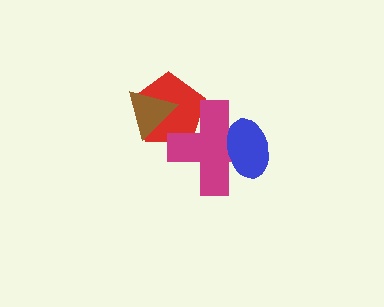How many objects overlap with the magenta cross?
2 objects overlap with the magenta cross.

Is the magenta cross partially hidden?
Yes, it is partially covered by another shape.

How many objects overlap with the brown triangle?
1 object overlaps with the brown triangle.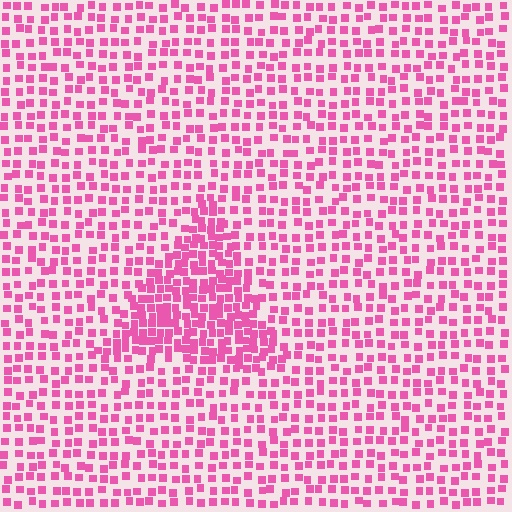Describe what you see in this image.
The image contains small pink elements arranged at two different densities. A triangle-shaped region is visible where the elements are more densely packed than the surrounding area.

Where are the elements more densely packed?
The elements are more densely packed inside the triangle boundary.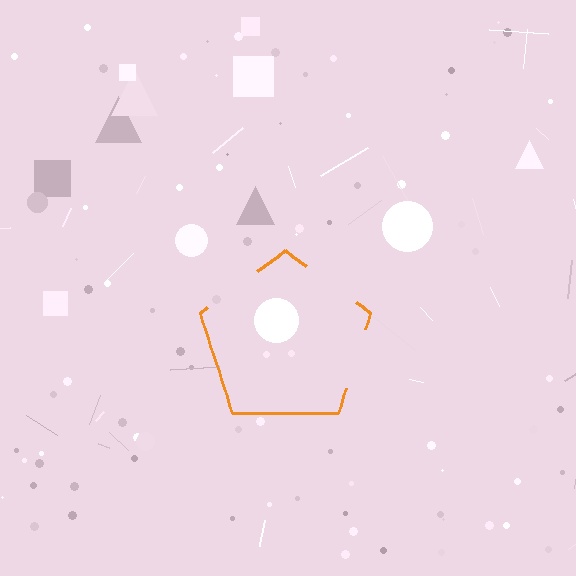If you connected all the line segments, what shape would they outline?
They would outline a pentagon.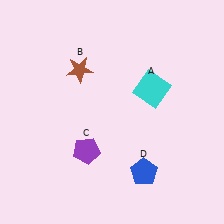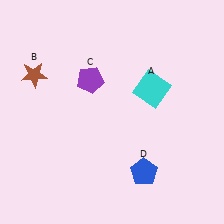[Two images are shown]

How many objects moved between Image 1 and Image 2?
2 objects moved between the two images.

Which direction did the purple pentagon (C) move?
The purple pentagon (C) moved up.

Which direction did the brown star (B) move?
The brown star (B) moved left.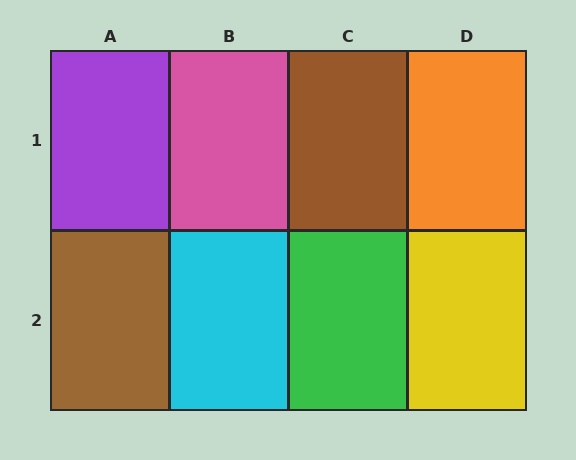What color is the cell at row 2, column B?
Cyan.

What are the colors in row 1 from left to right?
Purple, pink, brown, orange.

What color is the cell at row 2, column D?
Yellow.